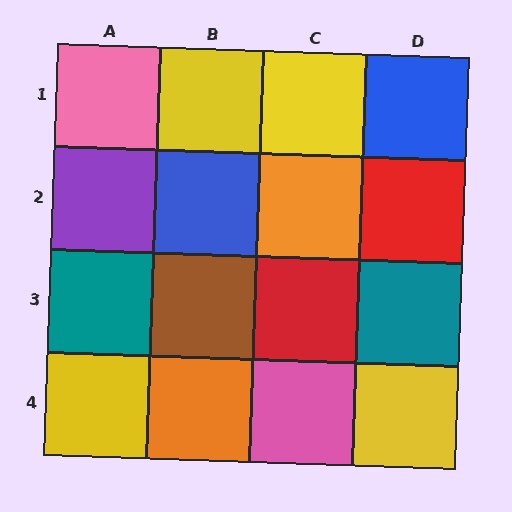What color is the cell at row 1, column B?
Yellow.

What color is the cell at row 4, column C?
Pink.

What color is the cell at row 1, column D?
Blue.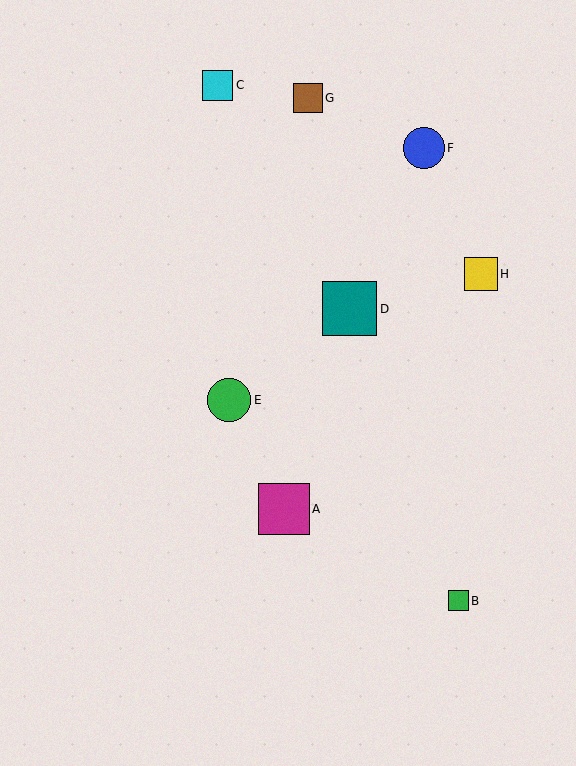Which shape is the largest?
The teal square (labeled D) is the largest.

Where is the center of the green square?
The center of the green square is at (458, 601).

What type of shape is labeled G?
Shape G is a brown square.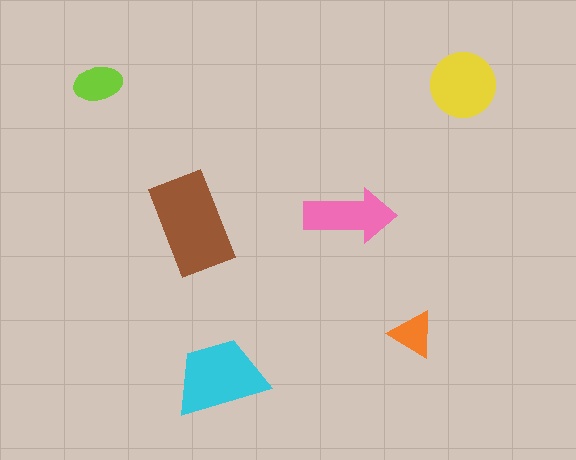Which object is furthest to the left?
The lime ellipse is leftmost.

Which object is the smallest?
The orange triangle.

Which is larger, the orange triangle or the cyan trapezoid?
The cyan trapezoid.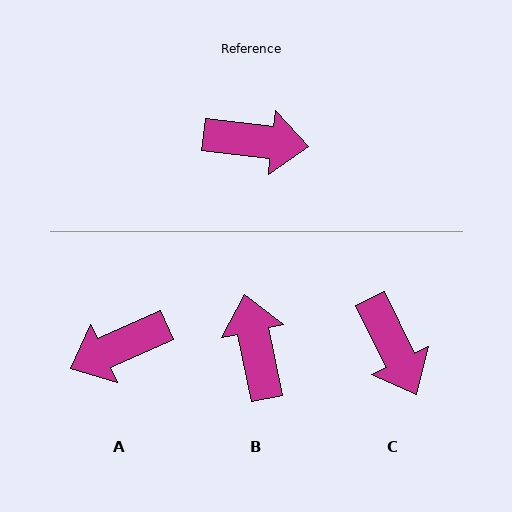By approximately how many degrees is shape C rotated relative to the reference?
Approximately 57 degrees clockwise.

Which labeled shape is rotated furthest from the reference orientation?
A, about 149 degrees away.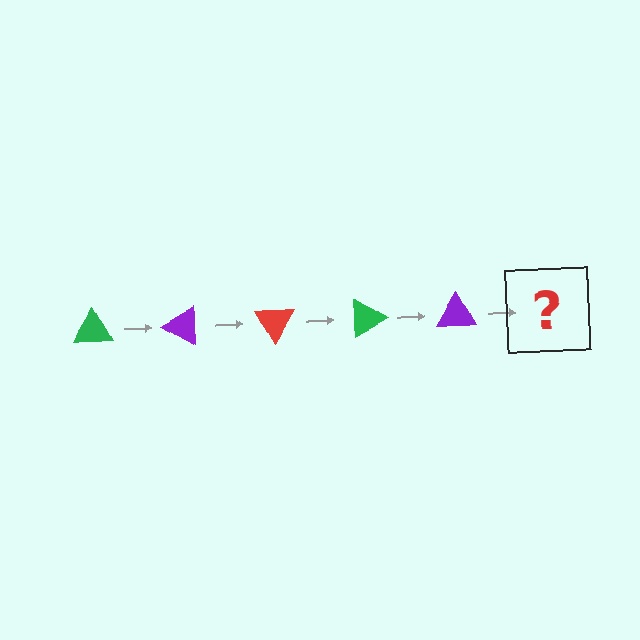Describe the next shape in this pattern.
It should be a red triangle, rotated 150 degrees from the start.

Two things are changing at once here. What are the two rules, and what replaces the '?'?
The two rules are that it rotates 30 degrees each step and the color cycles through green, purple, and red. The '?' should be a red triangle, rotated 150 degrees from the start.